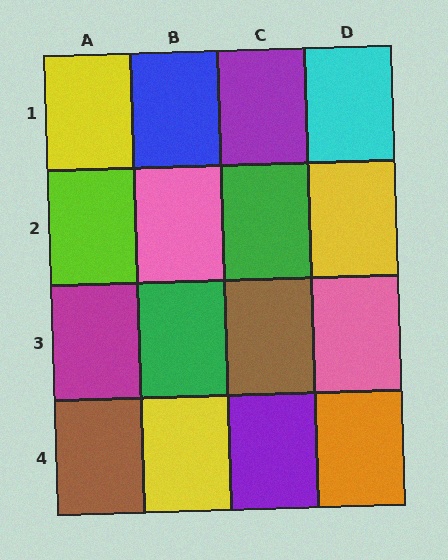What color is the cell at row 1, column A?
Yellow.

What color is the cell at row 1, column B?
Blue.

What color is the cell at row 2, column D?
Yellow.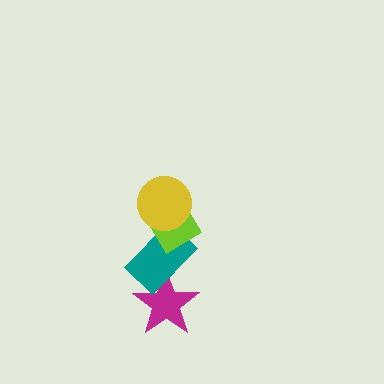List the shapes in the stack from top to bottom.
From top to bottom: the yellow circle, the lime diamond, the teal rectangle, the magenta star.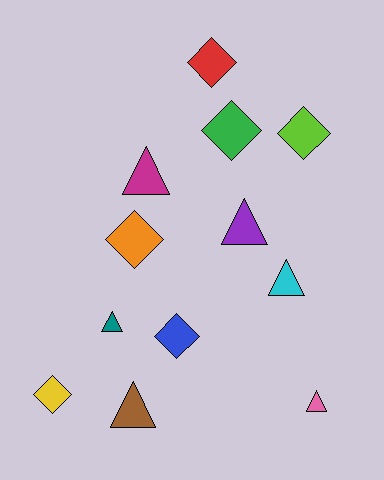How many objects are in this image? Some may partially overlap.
There are 12 objects.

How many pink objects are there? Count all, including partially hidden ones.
There is 1 pink object.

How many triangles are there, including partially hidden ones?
There are 6 triangles.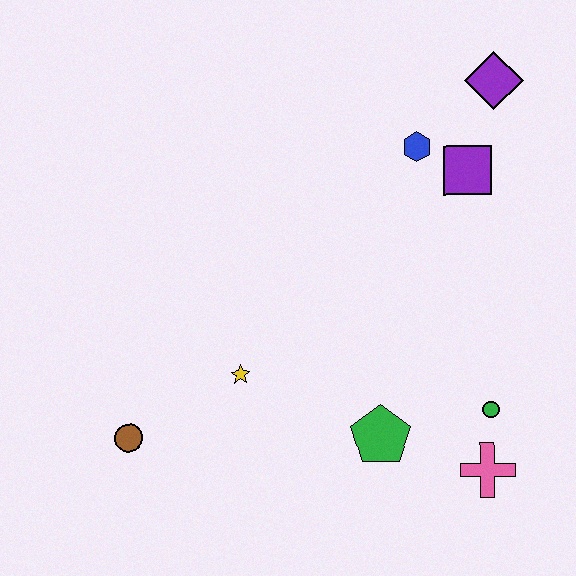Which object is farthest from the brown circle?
The purple diamond is farthest from the brown circle.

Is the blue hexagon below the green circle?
No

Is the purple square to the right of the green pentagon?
Yes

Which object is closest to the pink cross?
The green circle is closest to the pink cross.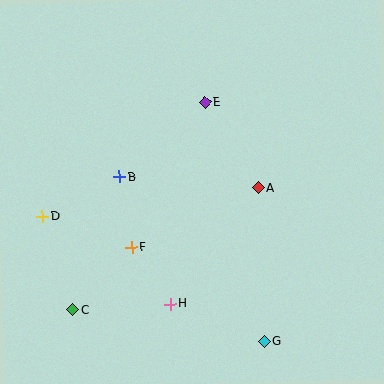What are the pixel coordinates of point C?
Point C is at (73, 310).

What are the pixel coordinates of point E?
Point E is at (205, 102).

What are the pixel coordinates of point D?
Point D is at (42, 216).